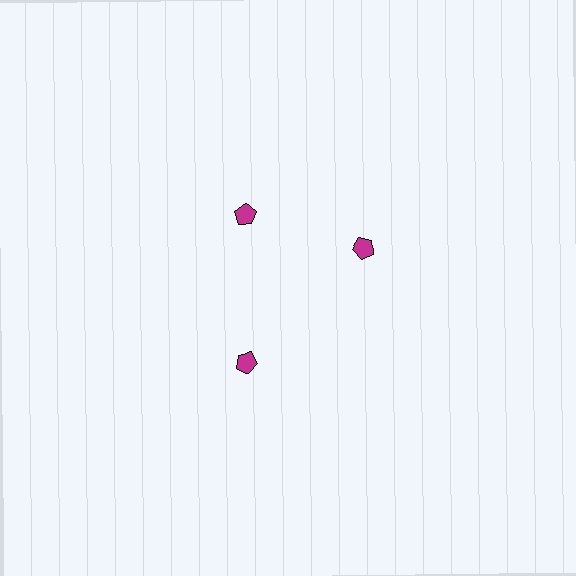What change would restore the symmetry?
The symmetry would be restored by rotating it back into even spacing with its neighbors so that all 3 pentagons sit at equal angles and equal distance from the center.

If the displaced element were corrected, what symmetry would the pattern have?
It would have 3-fold rotational symmetry — the pattern would map onto itself every 120 degrees.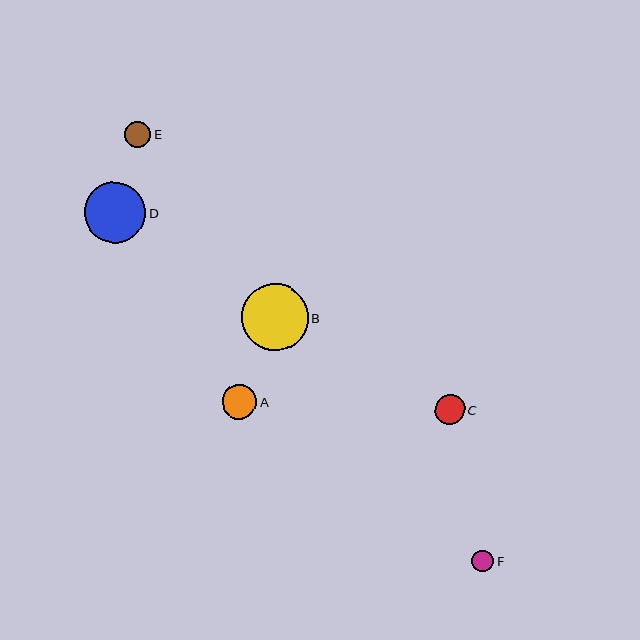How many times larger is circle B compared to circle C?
Circle B is approximately 2.2 times the size of circle C.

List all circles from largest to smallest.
From largest to smallest: B, D, A, C, E, F.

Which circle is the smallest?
Circle F is the smallest with a size of approximately 22 pixels.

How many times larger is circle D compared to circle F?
Circle D is approximately 2.8 times the size of circle F.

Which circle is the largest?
Circle B is the largest with a size of approximately 67 pixels.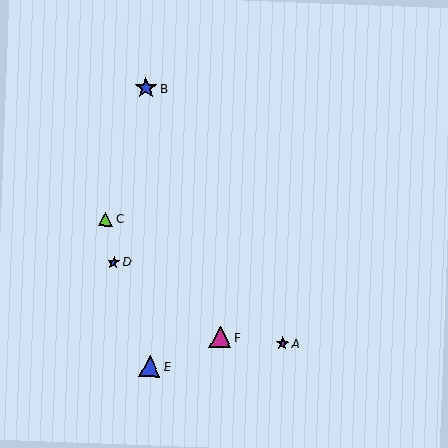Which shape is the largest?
The blue star (labeled B) is the largest.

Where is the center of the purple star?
The center of the purple star is at (282, 344).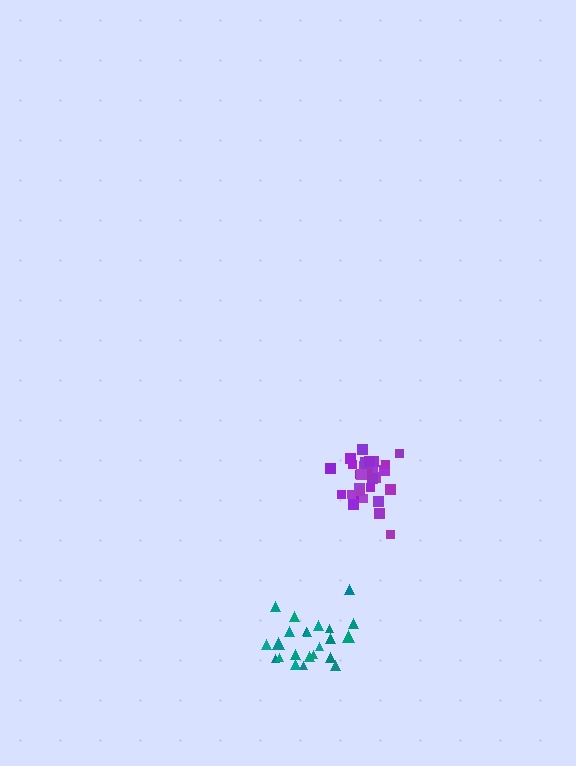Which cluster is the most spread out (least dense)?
Teal.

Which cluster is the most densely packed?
Purple.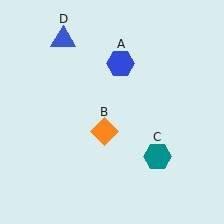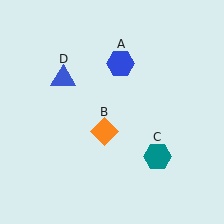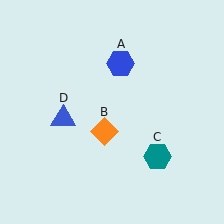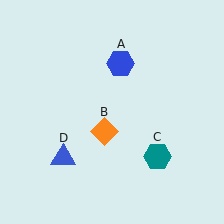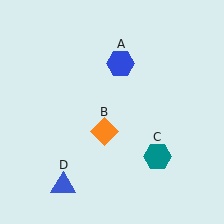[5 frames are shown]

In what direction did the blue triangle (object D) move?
The blue triangle (object D) moved down.